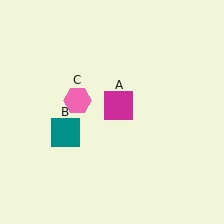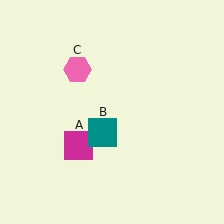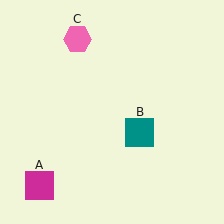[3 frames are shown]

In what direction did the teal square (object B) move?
The teal square (object B) moved right.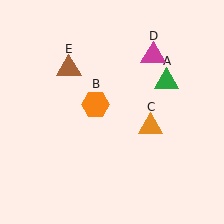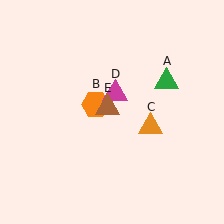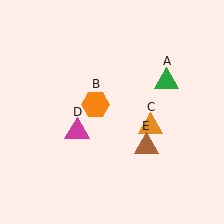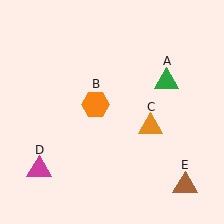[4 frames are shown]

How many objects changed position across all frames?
2 objects changed position: magenta triangle (object D), brown triangle (object E).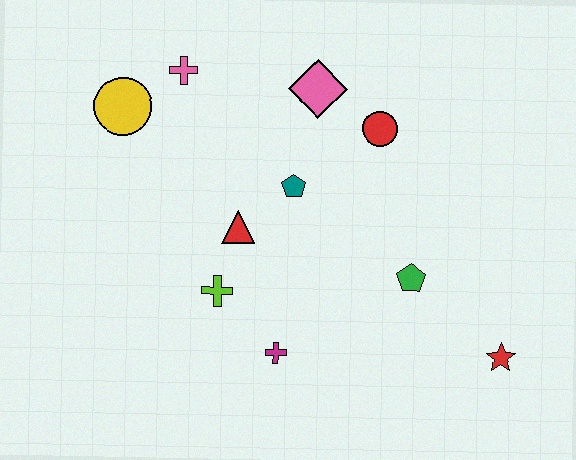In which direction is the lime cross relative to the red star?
The lime cross is to the left of the red star.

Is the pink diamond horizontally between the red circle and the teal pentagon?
Yes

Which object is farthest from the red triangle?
The red star is farthest from the red triangle.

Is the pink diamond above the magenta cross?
Yes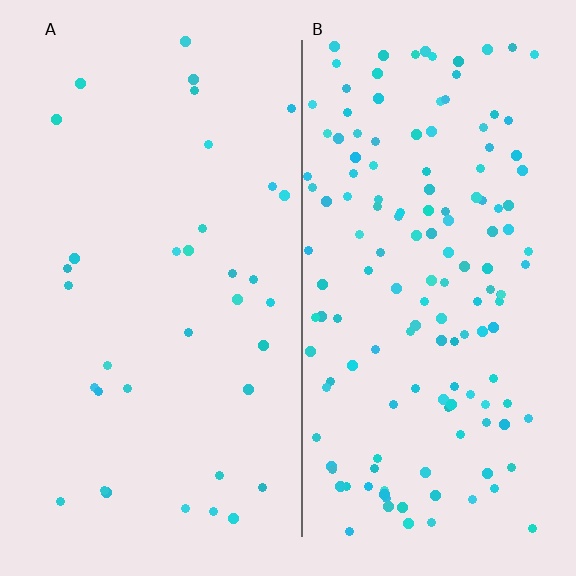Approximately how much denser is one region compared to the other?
Approximately 4.2× — region B over region A.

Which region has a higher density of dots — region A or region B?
B (the right).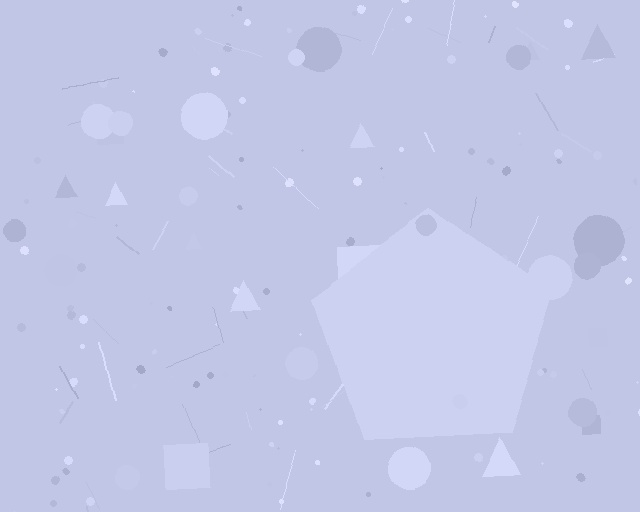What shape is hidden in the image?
A pentagon is hidden in the image.